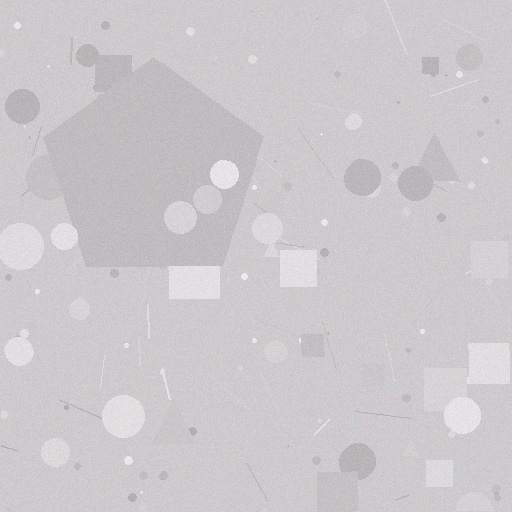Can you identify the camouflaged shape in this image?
The camouflaged shape is a pentagon.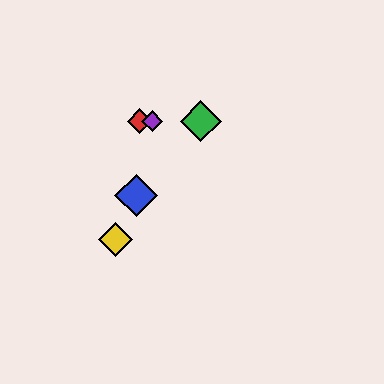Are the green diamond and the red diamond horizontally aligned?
Yes, both are at y≈121.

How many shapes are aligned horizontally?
3 shapes (the red diamond, the green diamond, the purple diamond) are aligned horizontally.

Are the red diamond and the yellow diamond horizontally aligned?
No, the red diamond is at y≈121 and the yellow diamond is at y≈239.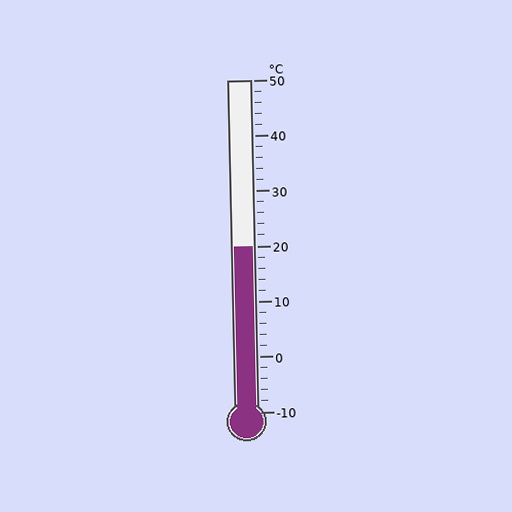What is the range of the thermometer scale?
The thermometer scale ranges from -10°C to 50°C.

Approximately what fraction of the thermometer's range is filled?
The thermometer is filled to approximately 50% of its range.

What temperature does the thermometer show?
The thermometer shows approximately 20°C.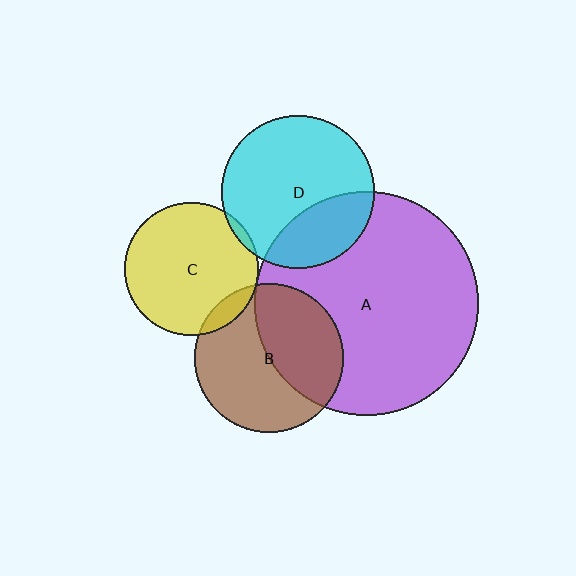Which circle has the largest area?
Circle A (purple).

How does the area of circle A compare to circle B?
Approximately 2.3 times.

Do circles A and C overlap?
Yes.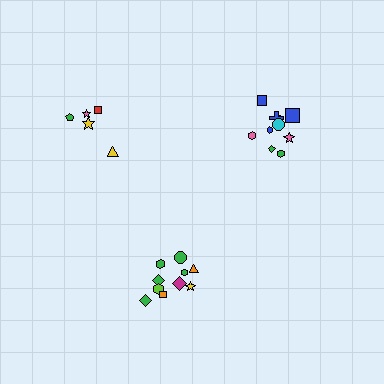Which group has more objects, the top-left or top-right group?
The top-right group.